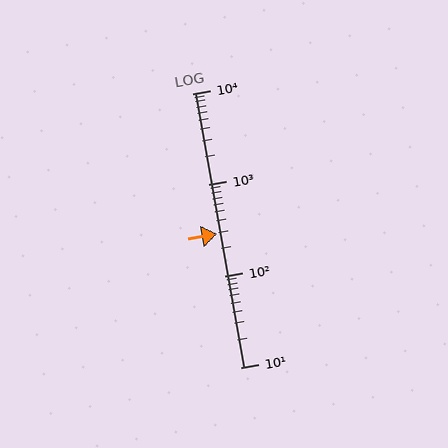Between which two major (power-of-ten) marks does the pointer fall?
The pointer is between 100 and 1000.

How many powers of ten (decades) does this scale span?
The scale spans 3 decades, from 10 to 10000.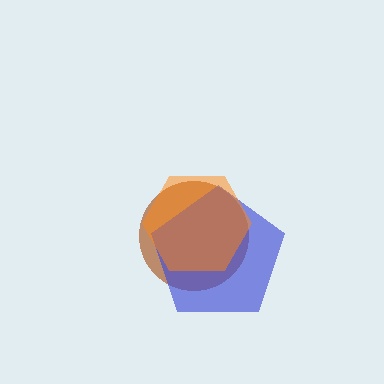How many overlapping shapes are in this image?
There are 3 overlapping shapes in the image.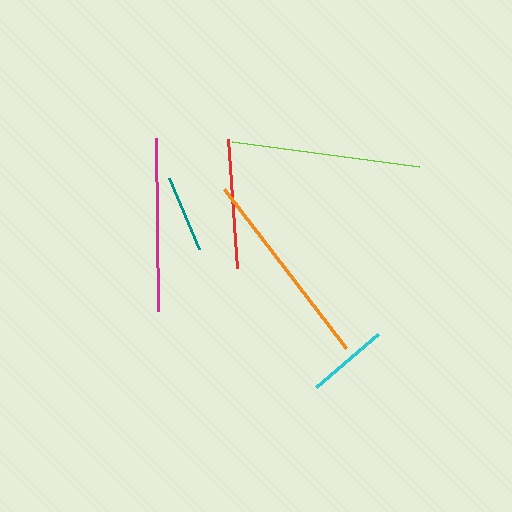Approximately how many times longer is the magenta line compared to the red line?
The magenta line is approximately 1.3 times the length of the red line.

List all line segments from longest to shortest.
From longest to shortest: orange, lime, magenta, red, cyan, teal.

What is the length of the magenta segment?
The magenta segment is approximately 173 pixels long.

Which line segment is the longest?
The orange line is the longest at approximately 200 pixels.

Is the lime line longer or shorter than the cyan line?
The lime line is longer than the cyan line.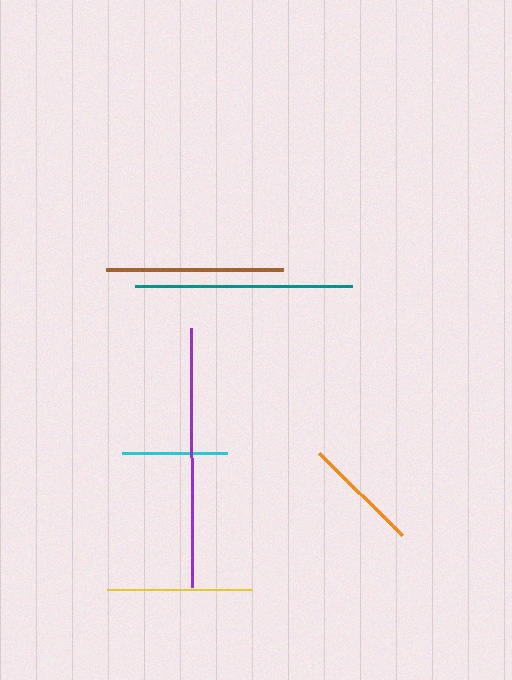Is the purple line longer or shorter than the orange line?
The purple line is longer than the orange line.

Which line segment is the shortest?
The cyan line is the shortest at approximately 105 pixels.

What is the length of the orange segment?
The orange segment is approximately 117 pixels long.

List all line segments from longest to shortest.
From longest to shortest: purple, teal, brown, yellow, orange, cyan.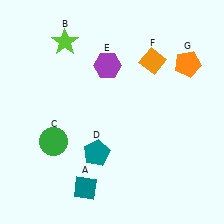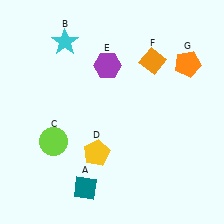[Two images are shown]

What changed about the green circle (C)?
In Image 1, C is green. In Image 2, it changed to lime.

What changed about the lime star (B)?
In Image 1, B is lime. In Image 2, it changed to cyan.